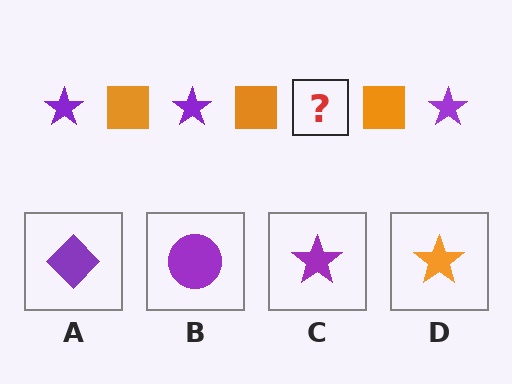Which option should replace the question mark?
Option C.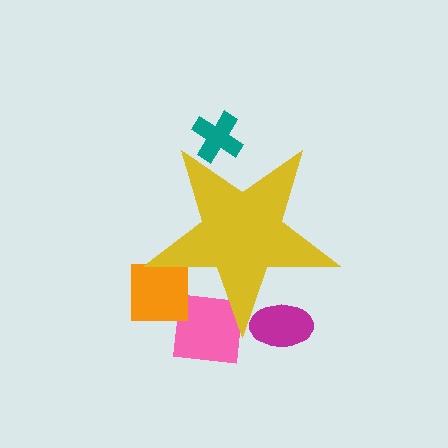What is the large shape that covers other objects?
A yellow star.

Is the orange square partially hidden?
Yes, the orange square is partially hidden behind the yellow star.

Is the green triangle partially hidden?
Yes, the green triangle is partially hidden behind the yellow star.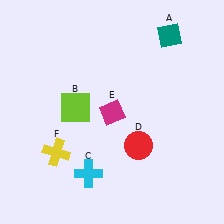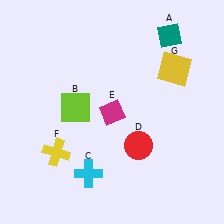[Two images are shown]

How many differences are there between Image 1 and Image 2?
There is 1 difference between the two images.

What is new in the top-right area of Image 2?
A yellow square (G) was added in the top-right area of Image 2.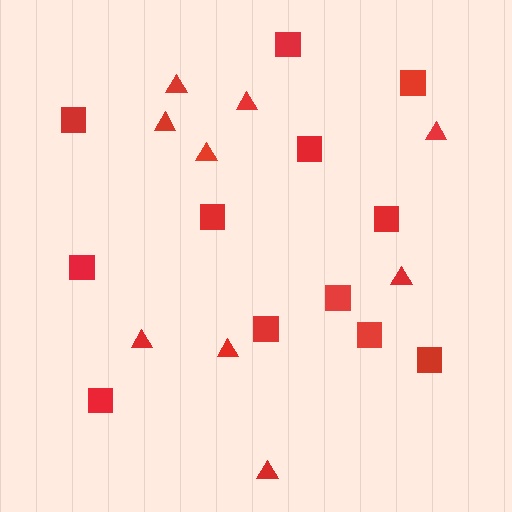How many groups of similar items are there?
There are 2 groups: one group of squares (12) and one group of triangles (9).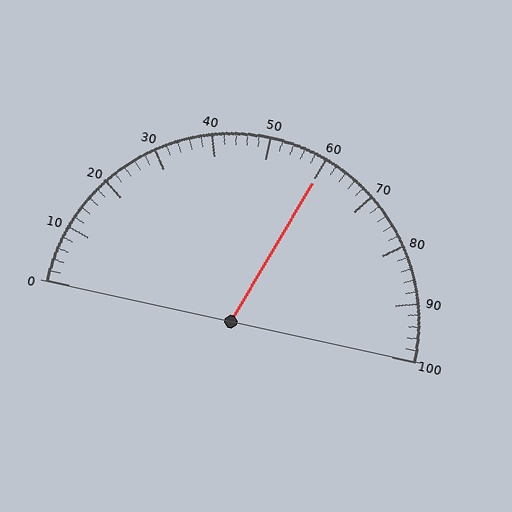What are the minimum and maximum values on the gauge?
The gauge ranges from 0 to 100.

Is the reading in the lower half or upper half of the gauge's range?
The reading is in the upper half of the range (0 to 100).